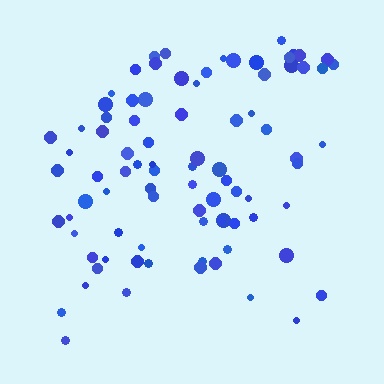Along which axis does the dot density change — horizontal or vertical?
Vertical.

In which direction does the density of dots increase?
From bottom to top, with the top side densest.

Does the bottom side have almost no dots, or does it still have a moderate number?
Still a moderate number, just noticeably fewer than the top.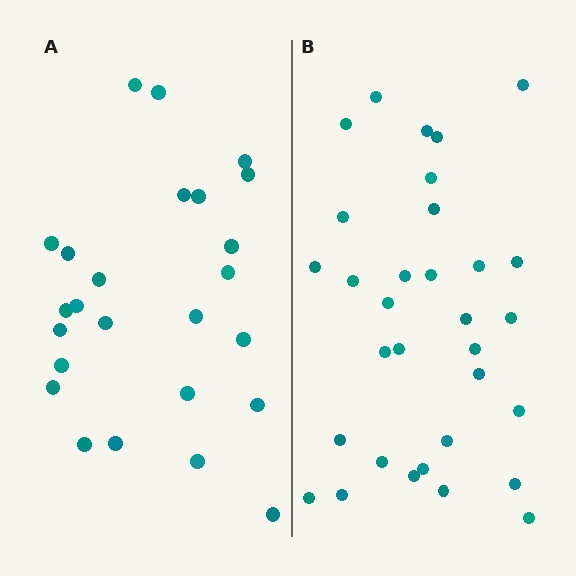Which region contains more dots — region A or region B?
Region B (the right region) has more dots.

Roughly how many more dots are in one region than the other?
Region B has roughly 8 or so more dots than region A.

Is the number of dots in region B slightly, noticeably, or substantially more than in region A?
Region B has noticeably more, but not dramatically so. The ratio is roughly 1.3 to 1.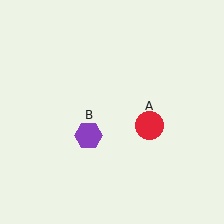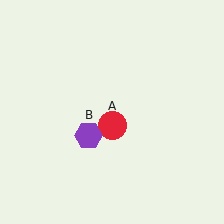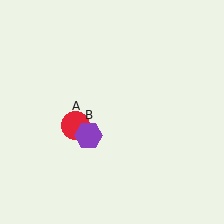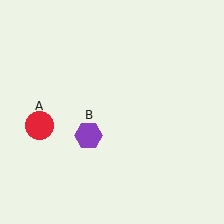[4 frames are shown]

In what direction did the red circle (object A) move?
The red circle (object A) moved left.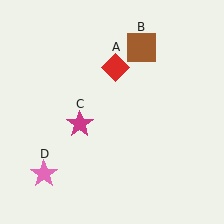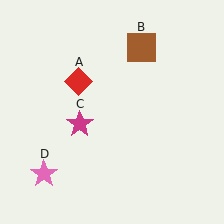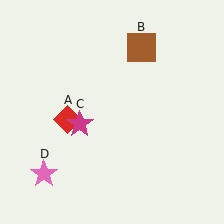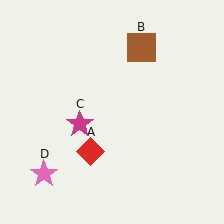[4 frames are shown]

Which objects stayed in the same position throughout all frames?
Brown square (object B) and magenta star (object C) and pink star (object D) remained stationary.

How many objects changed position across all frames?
1 object changed position: red diamond (object A).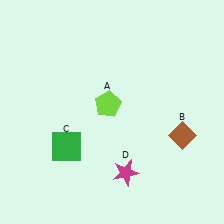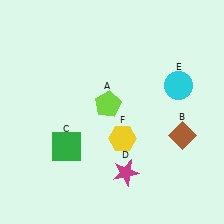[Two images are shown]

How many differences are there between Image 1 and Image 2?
There are 2 differences between the two images.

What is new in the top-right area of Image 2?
A cyan circle (E) was added in the top-right area of Image 2.